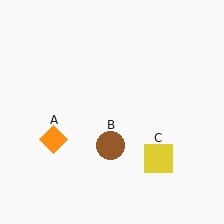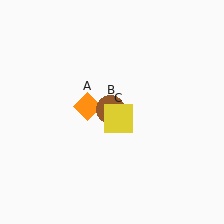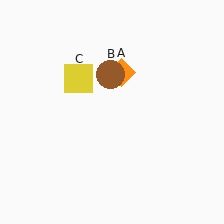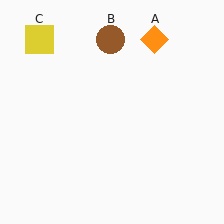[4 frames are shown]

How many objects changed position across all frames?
3 objects changed position: orange diamond (object A), brown circle (object B), yellow square (object C).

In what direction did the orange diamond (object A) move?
The orange diamond (object A) moved up and to the right.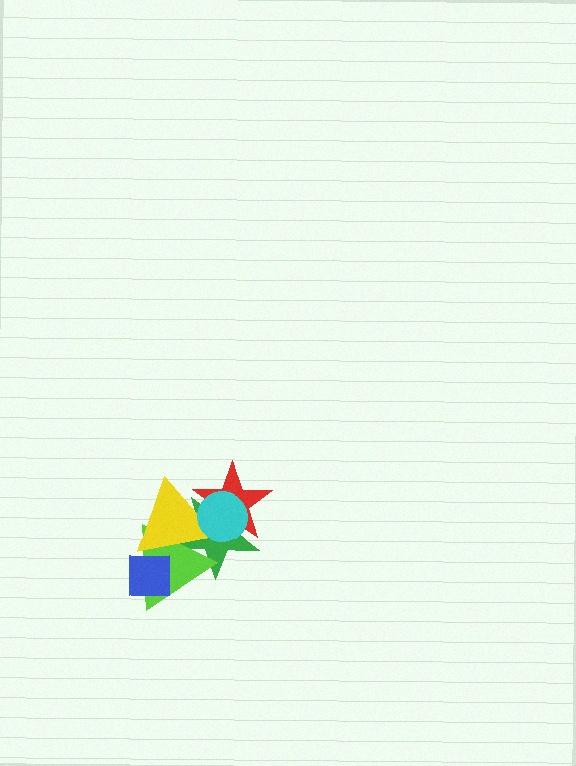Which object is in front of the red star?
The cyan circle is in front of the red star.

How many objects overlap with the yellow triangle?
5 objects overlap with the yellow triangle.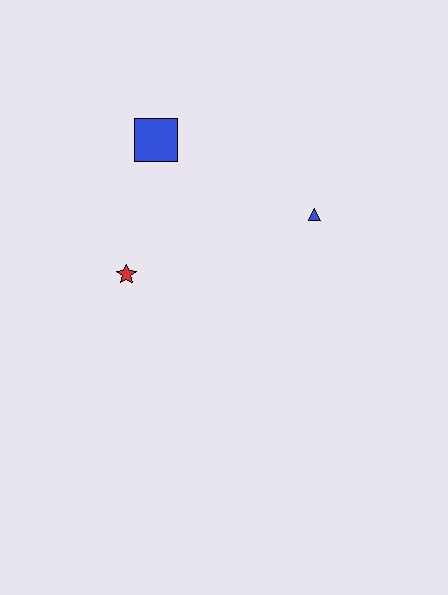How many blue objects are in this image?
There are 2 blue objects.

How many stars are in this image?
There is 1 star.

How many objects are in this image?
There are 3 objects.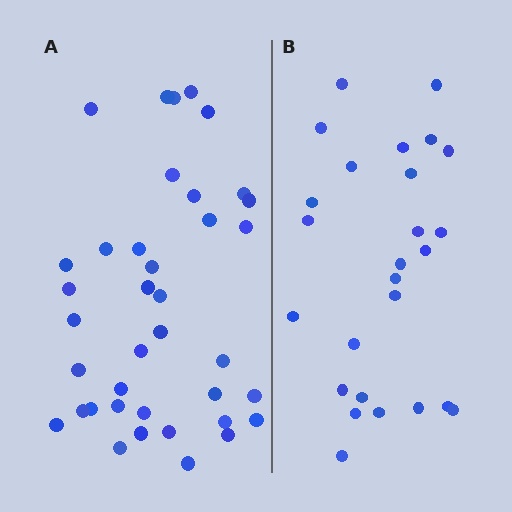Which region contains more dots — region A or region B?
Region A (the left region) has more dots.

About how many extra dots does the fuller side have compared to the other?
Region A has roughly 12 or so more dots than region B.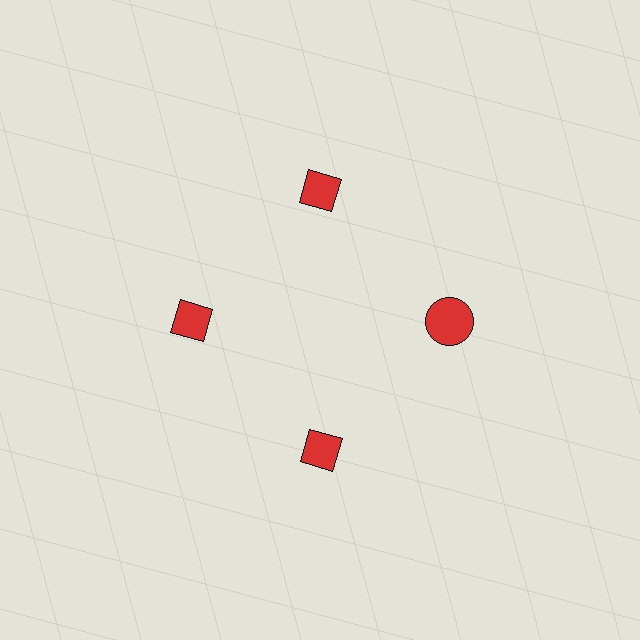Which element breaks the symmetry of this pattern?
The red circle at roughly the 3 o'clock position breaks the symmetry. All other shapes are red diamonds.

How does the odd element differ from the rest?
It has a different shape: circle instead of diamond.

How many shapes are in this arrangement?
There are 4 shapes arranged in a ring pattern.